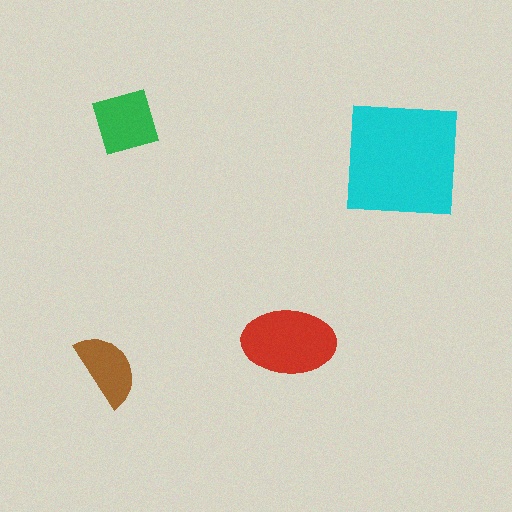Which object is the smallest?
The brown semicircle.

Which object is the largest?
The cyan square.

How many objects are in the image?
There are 4 objects in the image.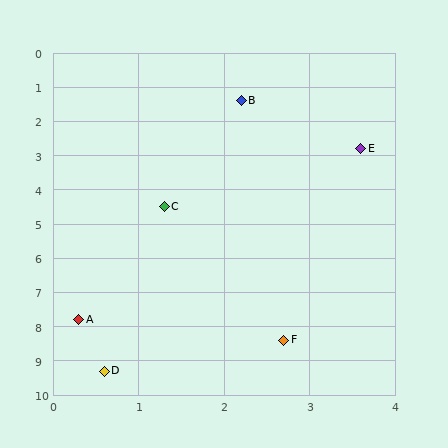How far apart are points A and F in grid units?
Points A and F are about 2.5 grid units apart.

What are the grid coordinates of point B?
Point B is at approximately (2.2, 1.4).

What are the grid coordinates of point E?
Point E is at approximately (3.6, 2.8).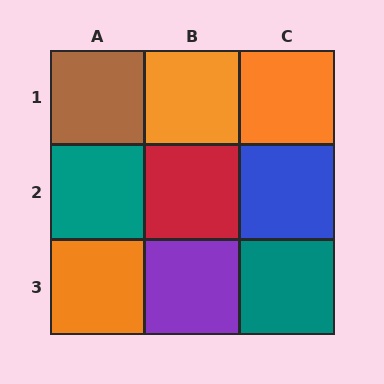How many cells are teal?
2 cells are teal.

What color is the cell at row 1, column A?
Brown.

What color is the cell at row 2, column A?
Teal.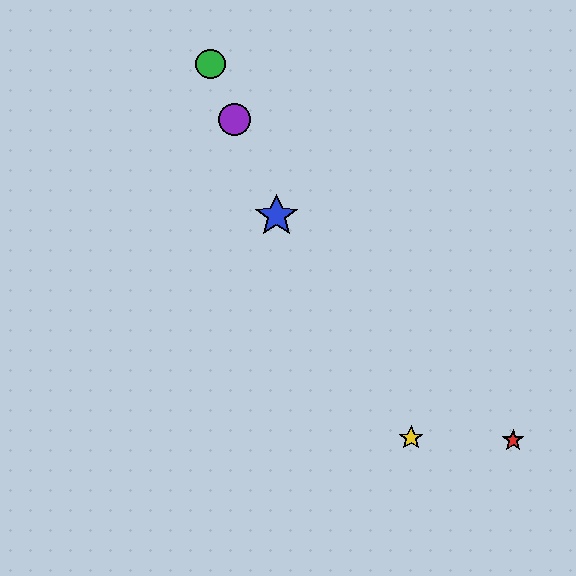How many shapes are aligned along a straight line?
3 shapes (the blue star, the green circle, the purple circle) are aligned along a straight line.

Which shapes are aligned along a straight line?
The blue star, the green circle, the purple circle are aligned along a straight line.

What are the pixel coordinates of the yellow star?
The yellow star is at (411, 438).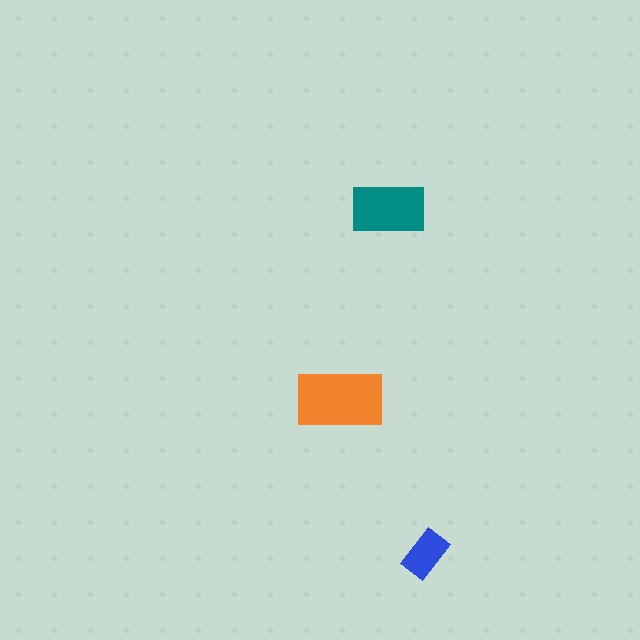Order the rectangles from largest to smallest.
the orange one, the teal one, the blue one.